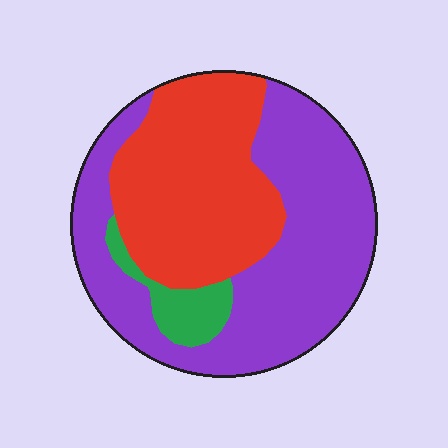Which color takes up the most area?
Purple, at roughly 55%.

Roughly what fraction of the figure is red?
Red takes up between a quarter and a half of the figure.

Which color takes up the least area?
Green, at roughly 5%.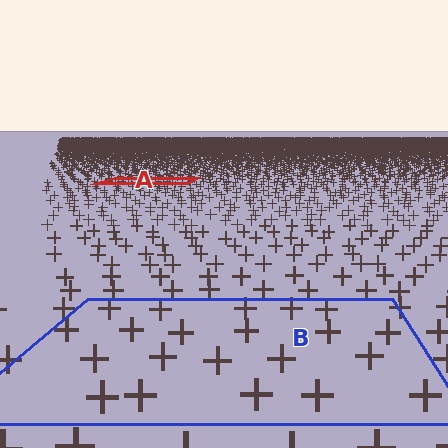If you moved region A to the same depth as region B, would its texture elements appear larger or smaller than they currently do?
They would appear larger. At a closer depth, the same texture elements are projected at a bigger on-screen size.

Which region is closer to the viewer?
Region B is closer. The texture elements there are larger and more spread out.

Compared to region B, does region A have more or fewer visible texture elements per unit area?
Region A has more texture elements per unit area — they are packed more densely because it is farther away.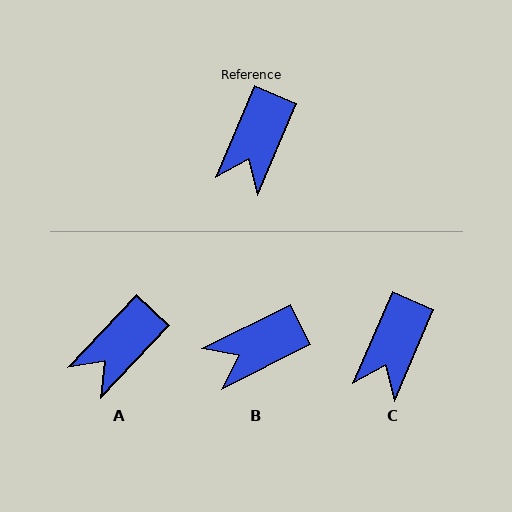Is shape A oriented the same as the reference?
No, it is off by about 20 degrees.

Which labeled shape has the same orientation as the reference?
C.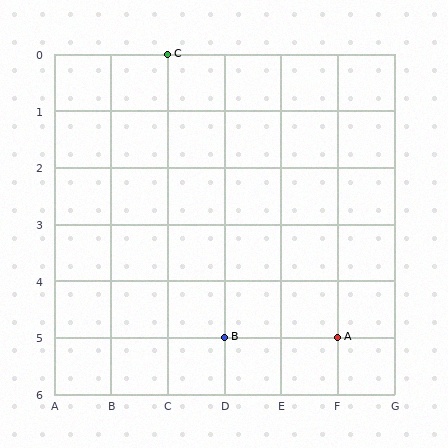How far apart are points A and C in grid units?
Points A and C are 3 columns and 5 rows apart (about 5.8 grid units diagonally).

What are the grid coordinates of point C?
Point C is at grid coordinates (C, 0).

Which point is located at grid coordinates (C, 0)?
Point C is at (C, 0).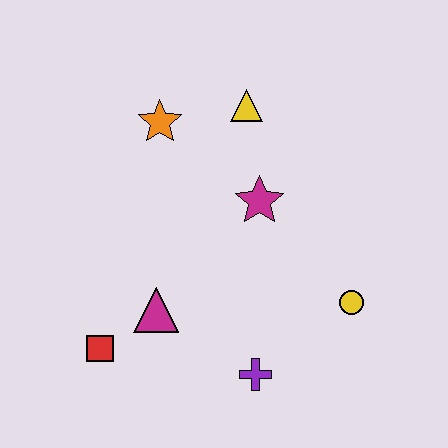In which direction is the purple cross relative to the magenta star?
The purple cross is below the magenta star.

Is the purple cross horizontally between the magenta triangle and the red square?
No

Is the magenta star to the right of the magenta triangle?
Yes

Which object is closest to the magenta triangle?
The red square is closest to the magenta triangle.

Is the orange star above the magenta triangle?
Yes